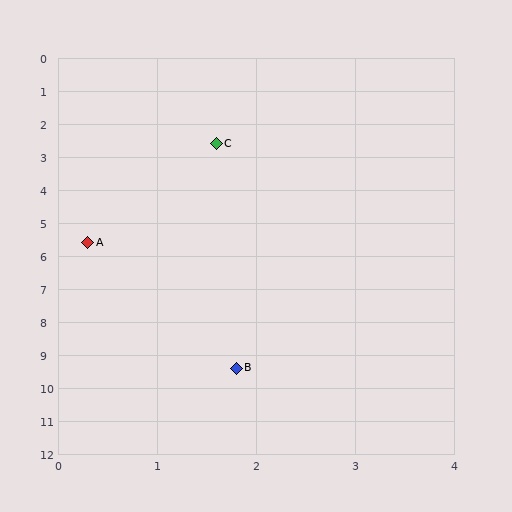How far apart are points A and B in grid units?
Points A and B are about 4.1 grid units apart.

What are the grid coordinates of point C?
Point C is at approximately (1.6, 2.6).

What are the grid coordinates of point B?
Point B is at approximately (1.8, 9.4).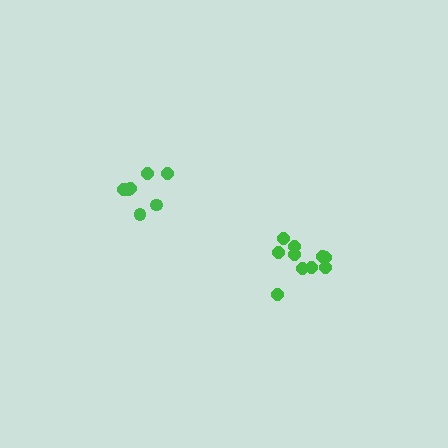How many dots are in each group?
Group 1: 7 dots, Group 2: 11 dots (18 total).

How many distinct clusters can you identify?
There are 2 distinct clusters.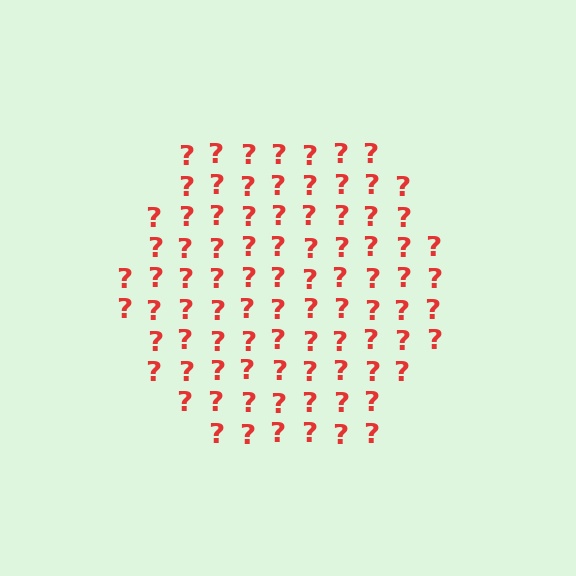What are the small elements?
The small elements are question marks.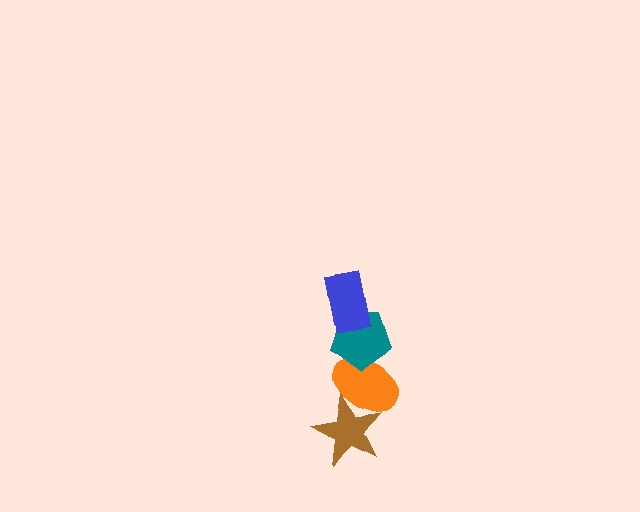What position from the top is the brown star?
The brown star is 4th from the top.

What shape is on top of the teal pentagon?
The blue rectangle is on top of the teal pentagon.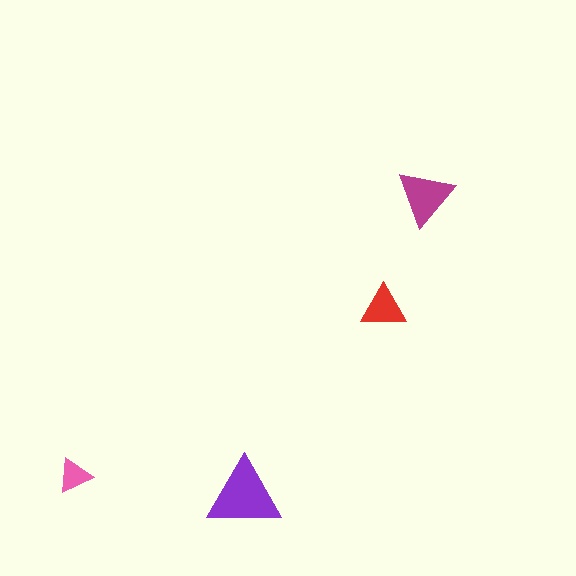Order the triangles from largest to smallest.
the purple one, the magenta one, the red one, the pink one.